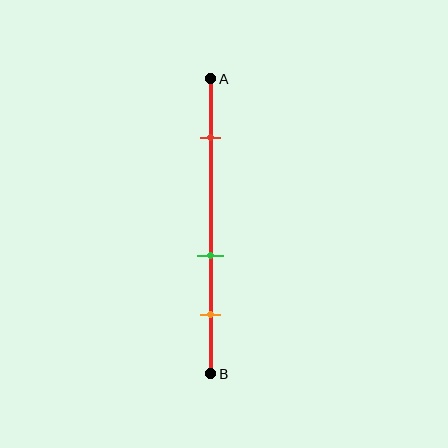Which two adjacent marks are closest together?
The green and orange marks are the closest adjacent pair.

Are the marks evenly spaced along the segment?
No, the marks are not evenly spaced.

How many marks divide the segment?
There are 3 marks dividing the segment.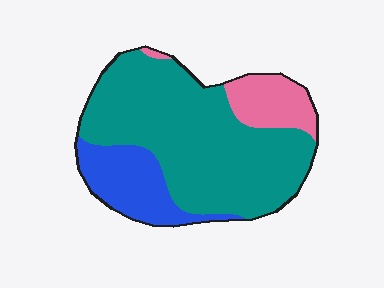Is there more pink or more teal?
Teal.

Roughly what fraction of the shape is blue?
Blue covers roughly 20% of the shape.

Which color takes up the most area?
Teal, at roughly 65%.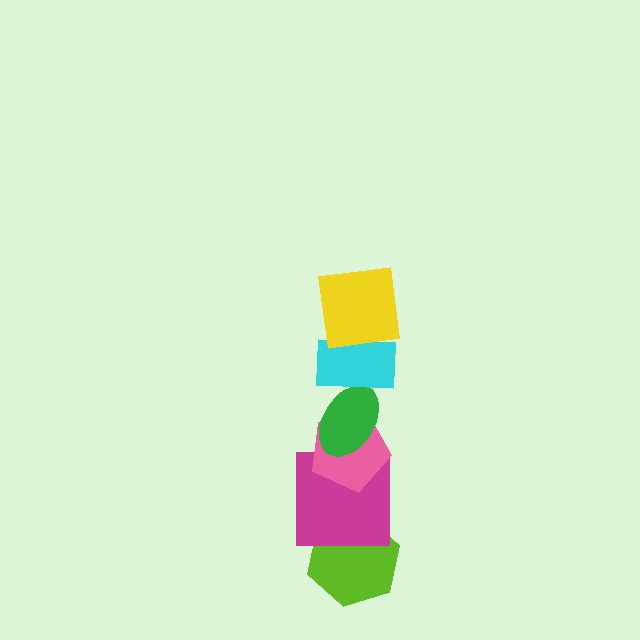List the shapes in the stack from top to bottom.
From top to bottom: the yellow square, the cyan rectangle, the green ellipse, the pink pentagon, the magenta square, the lime hexagon.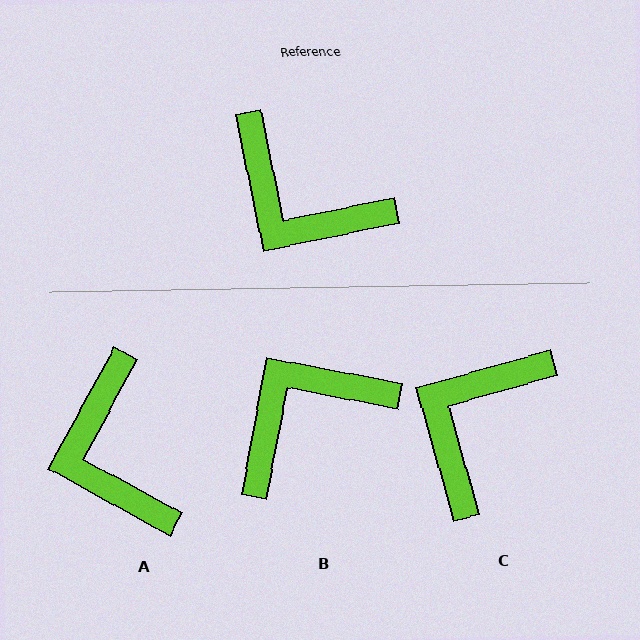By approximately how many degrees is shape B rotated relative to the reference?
Approximately 112 degrees clockwise.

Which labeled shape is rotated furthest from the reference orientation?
B, about 112 degrees away.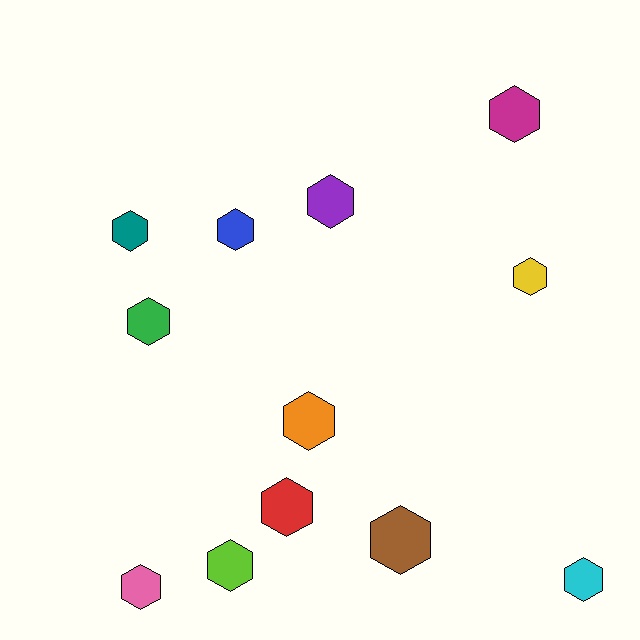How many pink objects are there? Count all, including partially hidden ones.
There is 1 pink object.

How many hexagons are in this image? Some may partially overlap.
There are 12 hexagons.